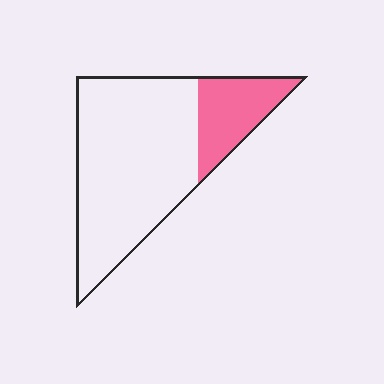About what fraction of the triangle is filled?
About one quarter (1/4).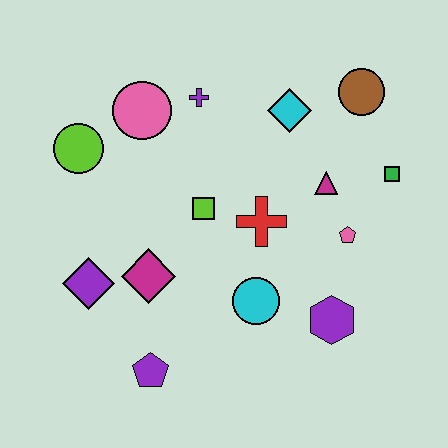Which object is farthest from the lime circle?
The green square is farthest from the lime circle.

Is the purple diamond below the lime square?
Yes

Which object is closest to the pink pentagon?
The magenta triangle is closest to the pink pentagon.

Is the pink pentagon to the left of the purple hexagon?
No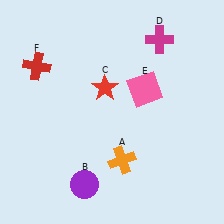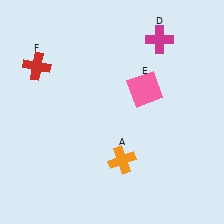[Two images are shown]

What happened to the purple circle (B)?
The purple circle (B) was removed in Image 2. It was in the bottom-left area of Image 1.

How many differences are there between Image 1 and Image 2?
There are 2 differences between the two images.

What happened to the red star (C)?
The red star (C) was removed in Image 2. It was in the top-left area of Image 1.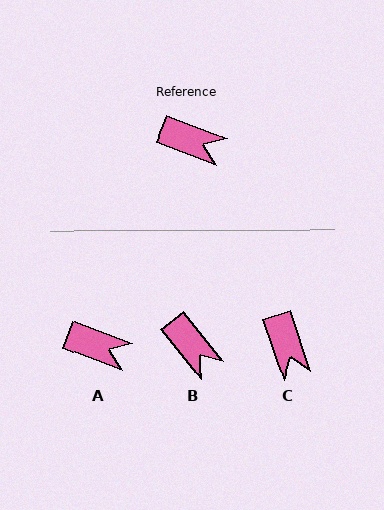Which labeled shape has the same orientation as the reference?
A.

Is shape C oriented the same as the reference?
No, it is off by about 50 degrees.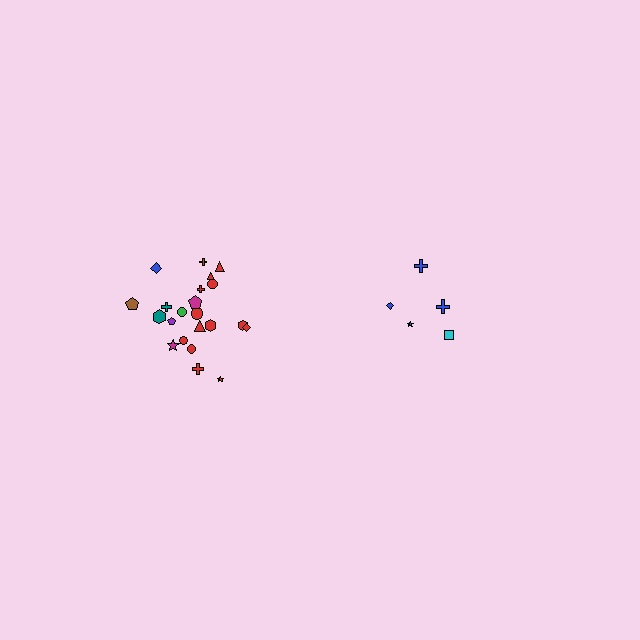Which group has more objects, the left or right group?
The left group.